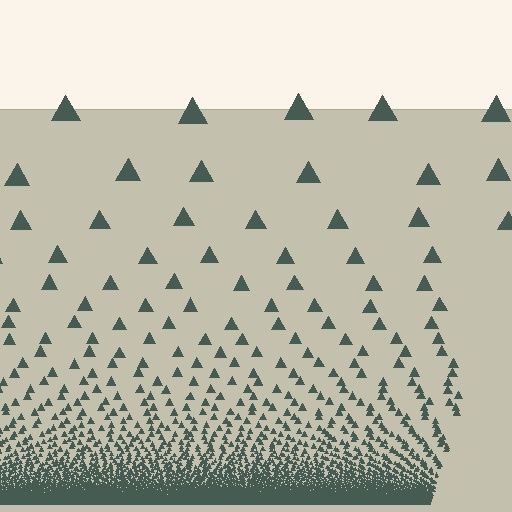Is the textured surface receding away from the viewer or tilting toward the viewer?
The surface appears to tilt toward the viewer. Texture elements get larger and sparser toward the top.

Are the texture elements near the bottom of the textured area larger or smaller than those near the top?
Smaller. The gradient is inverted — elements near the bottom are smaller and denser.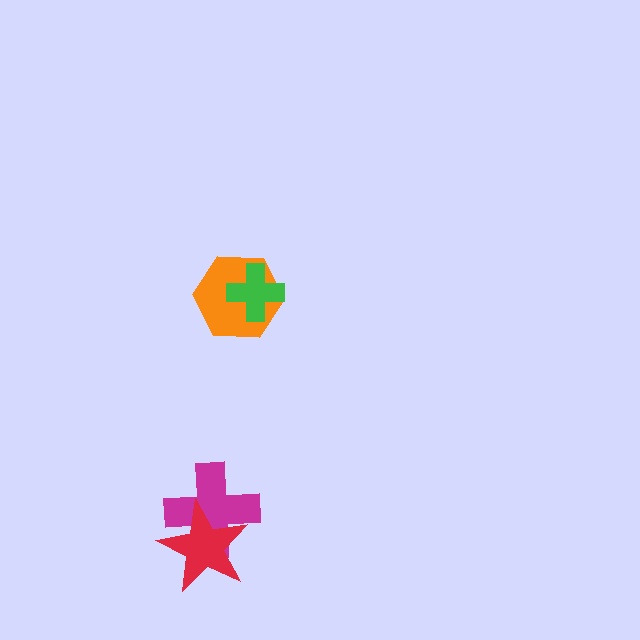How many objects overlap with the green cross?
1 object overlaps with the green cross.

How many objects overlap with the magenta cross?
1 object overlaps with the magenta cross.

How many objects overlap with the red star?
1 object overlaps with the red star.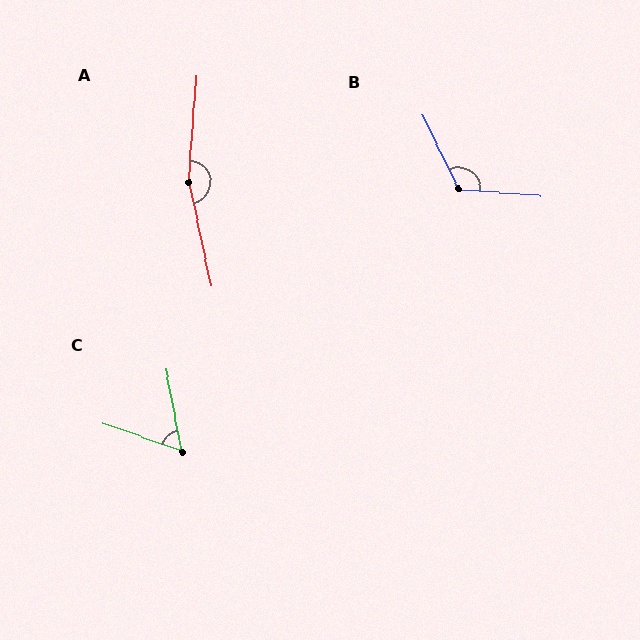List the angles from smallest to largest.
C (59°), B (120°), A (164°).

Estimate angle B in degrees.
Approximately 120 degrees.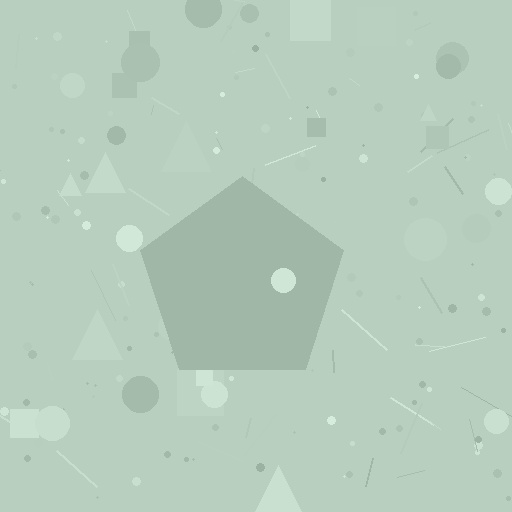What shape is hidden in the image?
A pentagon is hidden in the image.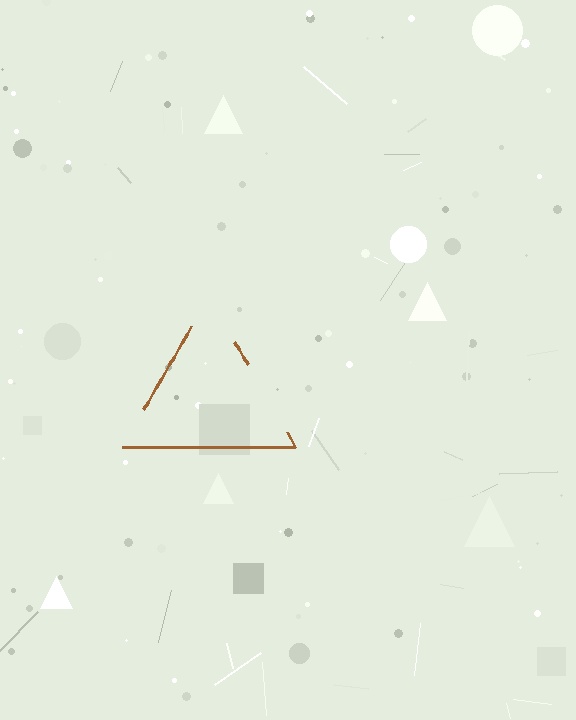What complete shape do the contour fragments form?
The contour fragments form a triangle.